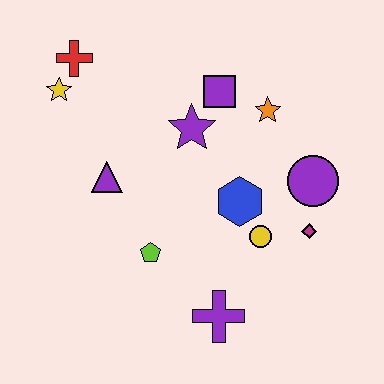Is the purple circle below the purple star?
Yes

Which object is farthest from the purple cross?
The red cross is farthest from the purple cross.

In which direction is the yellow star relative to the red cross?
The yellow star is below the red cross.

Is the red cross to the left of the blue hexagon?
Yes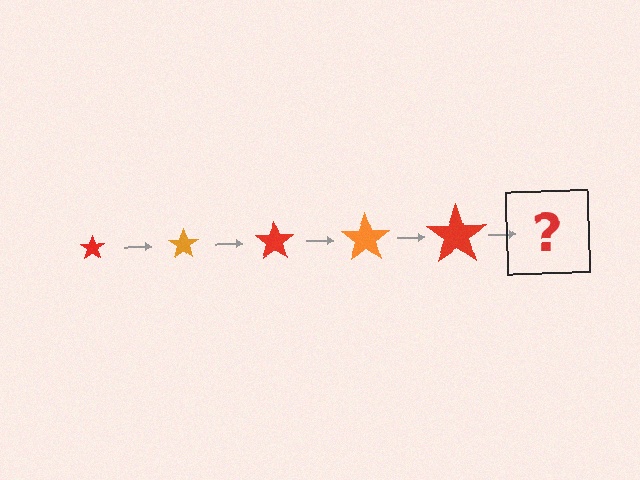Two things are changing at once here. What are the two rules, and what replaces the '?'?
The two rules are that the star grows larger each step and the color cycles through red and orange. The '?' should be an orange star, larger than the previous one.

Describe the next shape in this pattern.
It should be an orange star, larger than the previous one.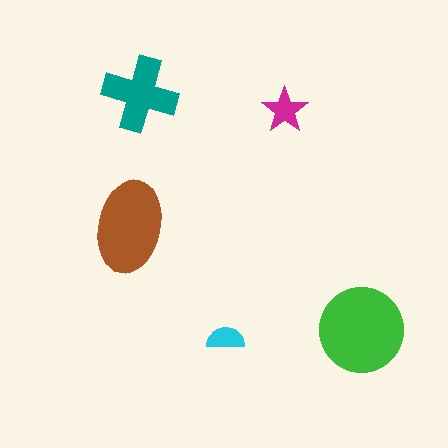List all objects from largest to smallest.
The green circle, the brown ellipse, the teal cross, the magenta star, the cyan semicircle.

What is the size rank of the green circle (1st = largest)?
1st.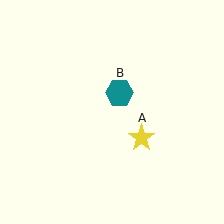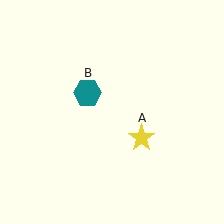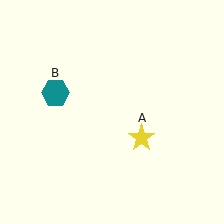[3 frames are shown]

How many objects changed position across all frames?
1 object changed position: teal hexagon (object B).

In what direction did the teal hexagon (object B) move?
The teal hexagon (object B) moved left.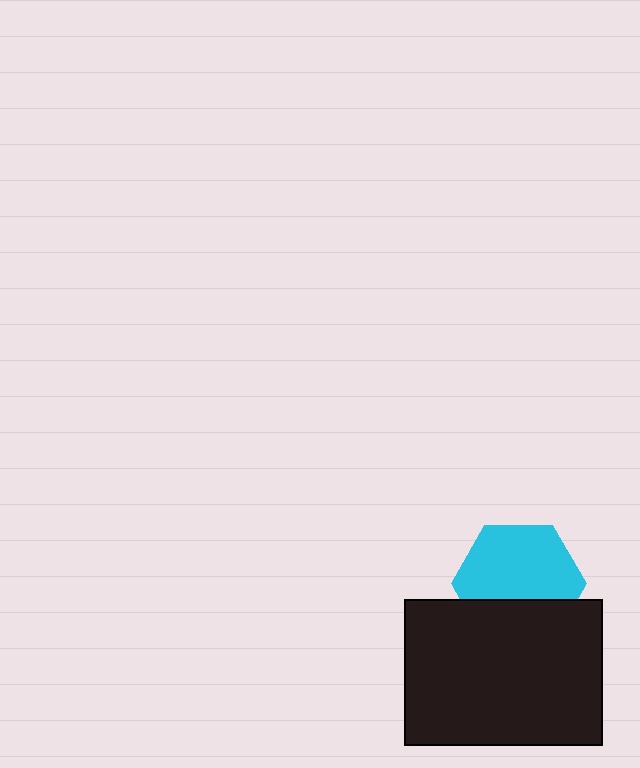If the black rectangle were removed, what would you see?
You would see the complete cyan hexagon.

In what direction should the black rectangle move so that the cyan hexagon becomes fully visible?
The black rectangle should move down. That is the shortest direction to clear the overlap and leave the cyan hexagon fully visible.